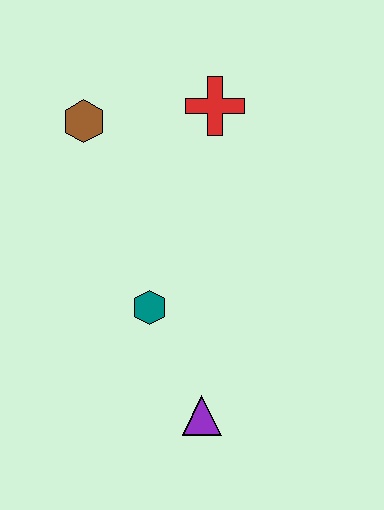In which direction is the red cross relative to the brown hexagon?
The red cross is to the right of the brown hexagon.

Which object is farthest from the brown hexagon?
The purple triangle is farthest from the brown hexagon.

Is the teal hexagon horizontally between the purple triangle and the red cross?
No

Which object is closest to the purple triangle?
The teal hexagon is closest to the purple triangle.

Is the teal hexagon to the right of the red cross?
No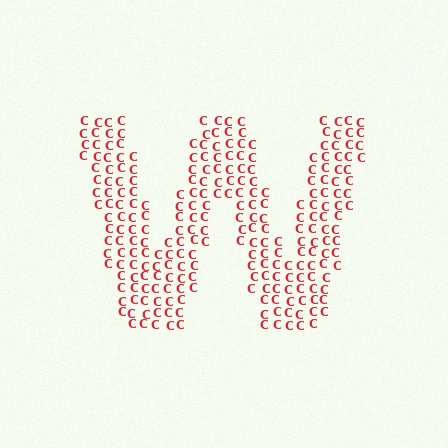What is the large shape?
The large shape is the letter W.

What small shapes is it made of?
It is made of small letter C's.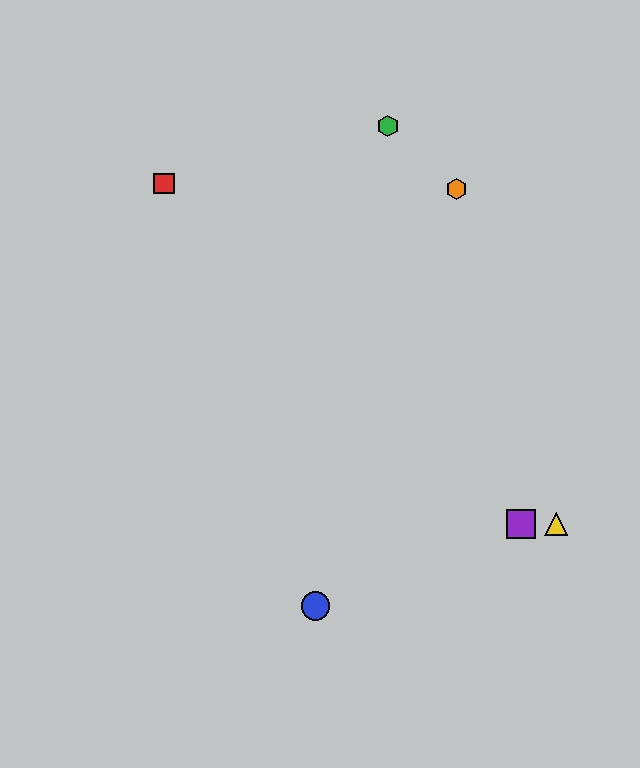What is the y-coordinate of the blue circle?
The blue circle is at y≈606.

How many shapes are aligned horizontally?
2 shapes (the yellow triangle, the purple square) are aligned horizontally.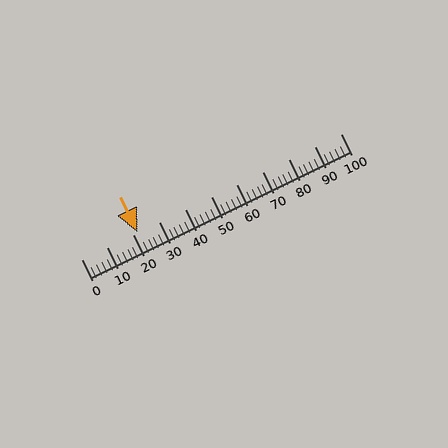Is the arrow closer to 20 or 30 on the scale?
The arrow is closer to 20.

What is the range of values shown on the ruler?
The ruler shows values from 0 to 100.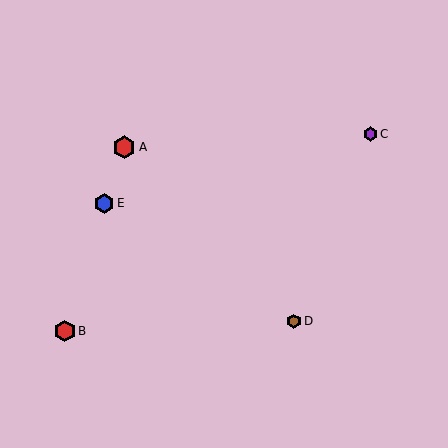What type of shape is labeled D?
Shape D is a brown hexagon.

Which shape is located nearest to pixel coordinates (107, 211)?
The blue hexagon (labeled E) at (104, 204) is nearest to that location.